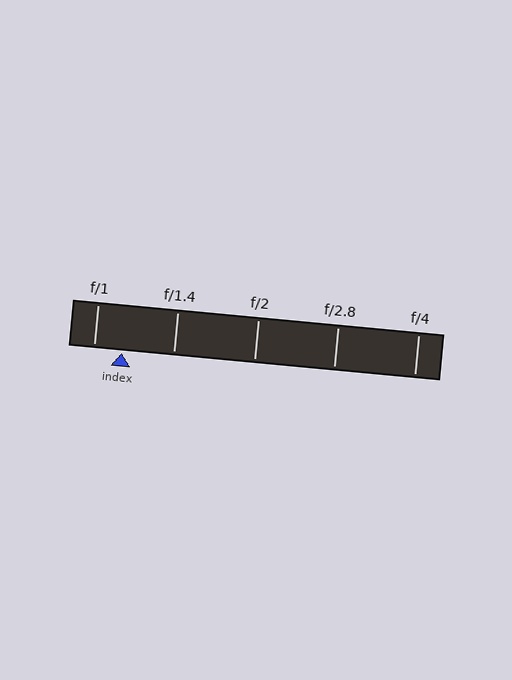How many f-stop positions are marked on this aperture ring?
There are 5 f-stop positions marked.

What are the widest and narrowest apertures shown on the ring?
The widest aperture shown is f/1 and the narrowest is f/4.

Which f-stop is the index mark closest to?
The index mark is closest to f/1.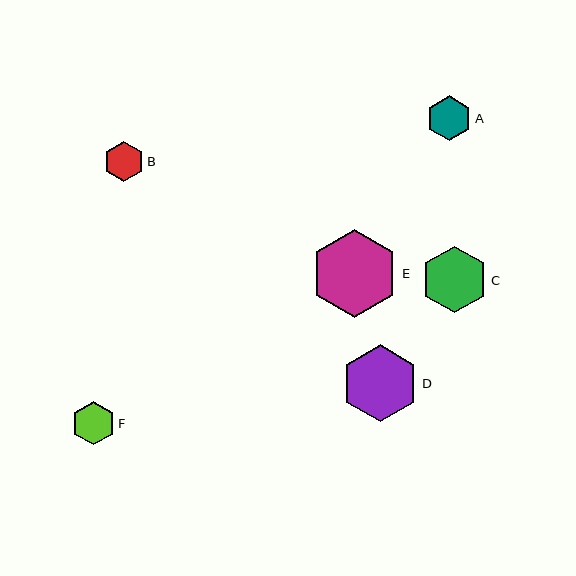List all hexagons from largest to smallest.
From largest to smallest: E, D, C, A, F, B.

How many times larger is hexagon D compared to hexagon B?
Hexagon D is approximately 1.9 times the size of hexagon B.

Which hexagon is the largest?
Hexagon E is the largest with a size of approximately 88 pixels.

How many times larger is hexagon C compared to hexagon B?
Hexagon C is approximately 1.6 times the size of hexagon B.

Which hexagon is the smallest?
Hexagon B is the smallest with a size of approximately 41 pixels.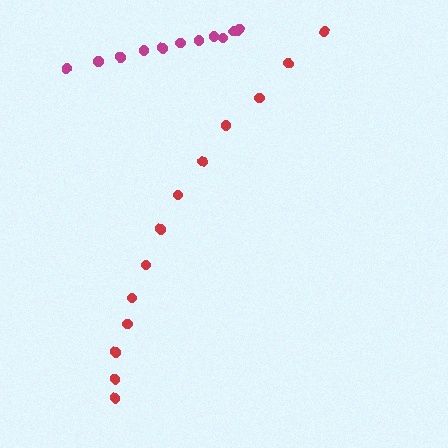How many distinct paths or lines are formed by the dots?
There are 2 distinct paths.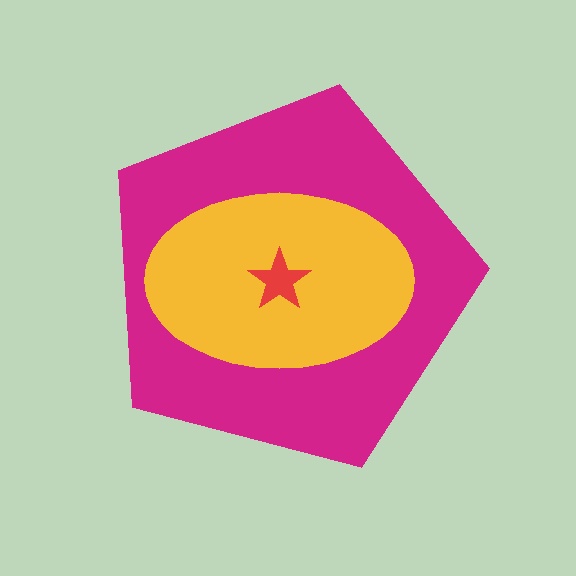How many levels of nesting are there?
3.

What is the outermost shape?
The magenta pentagon.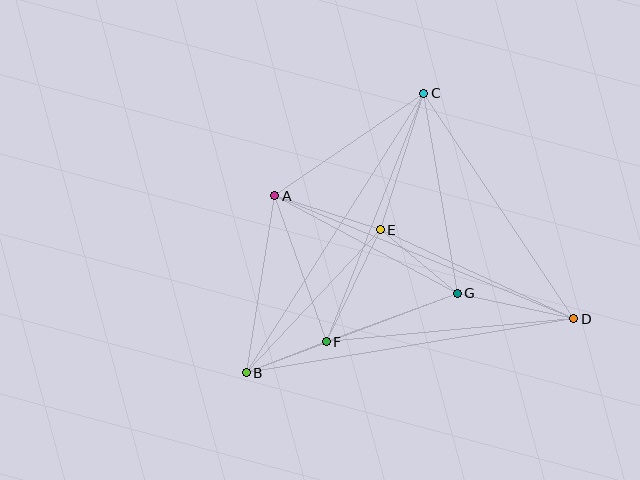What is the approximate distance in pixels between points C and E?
The distance between C and E is approximately 144 pixels.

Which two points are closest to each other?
Points B and F are closest to each other.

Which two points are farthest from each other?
Points B and D are farthest from each other.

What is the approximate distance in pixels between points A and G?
The distance between A and G is approximately 207 pixels.